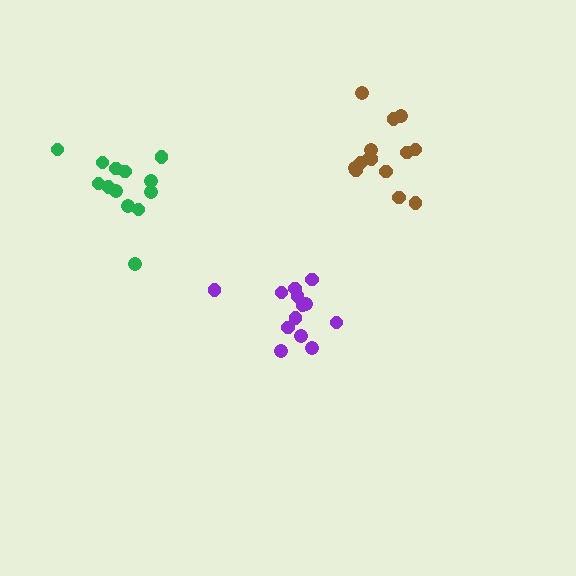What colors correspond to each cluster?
The clusters are colored: purple, green, brown.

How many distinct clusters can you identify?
There are 3 distinct clusters.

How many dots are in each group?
Group 1: 13 dots, Group 2: 13 dots, Group 3: 14 dots (40 total).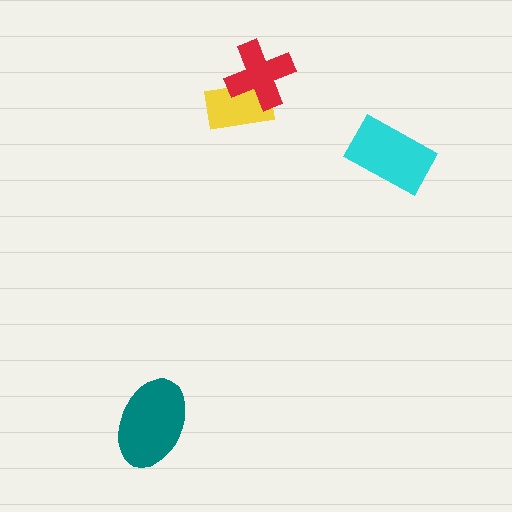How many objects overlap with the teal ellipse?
0 objects overlap with the teal ellipse.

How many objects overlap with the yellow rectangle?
1 object overlaps with the yellow rectangle.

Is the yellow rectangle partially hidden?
Yes, it is partially covered by another shape.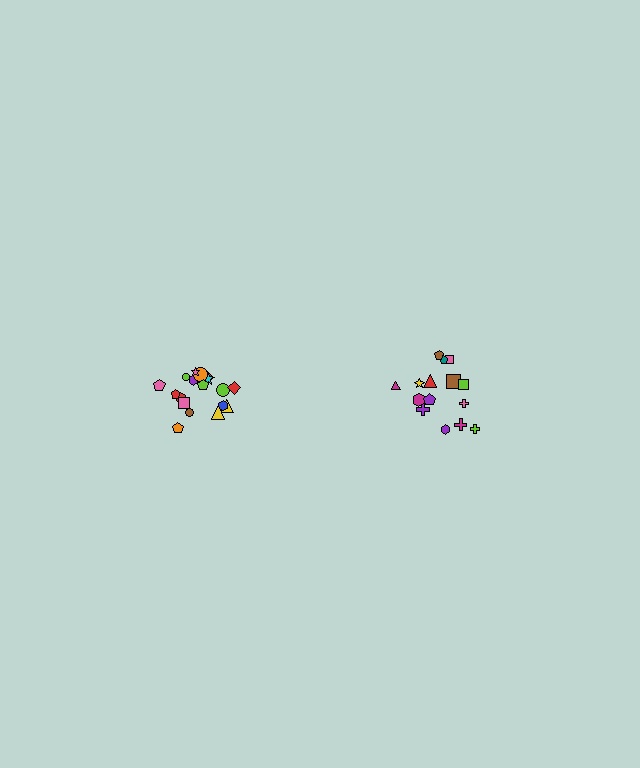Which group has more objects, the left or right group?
The left group.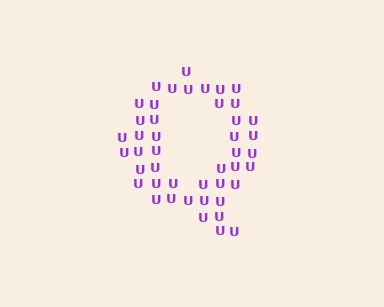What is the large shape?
The large shape is the letter Q.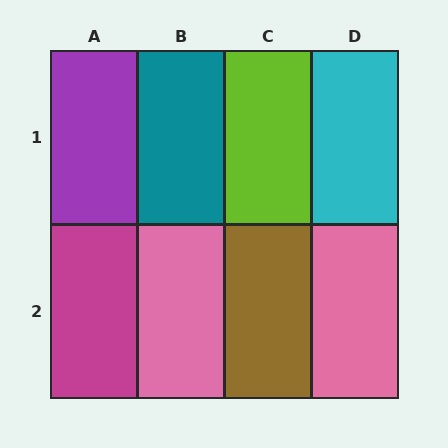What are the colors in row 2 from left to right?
Magenta, pink, brown, pink.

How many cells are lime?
1 cell is lime.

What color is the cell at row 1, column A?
Purple.